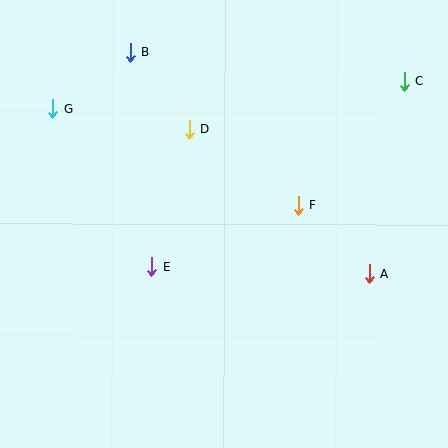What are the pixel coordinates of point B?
Point B is at (130, 52).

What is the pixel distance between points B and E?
The distance between B and E is 216 pixels.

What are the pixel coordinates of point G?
Point G is at (53, 109).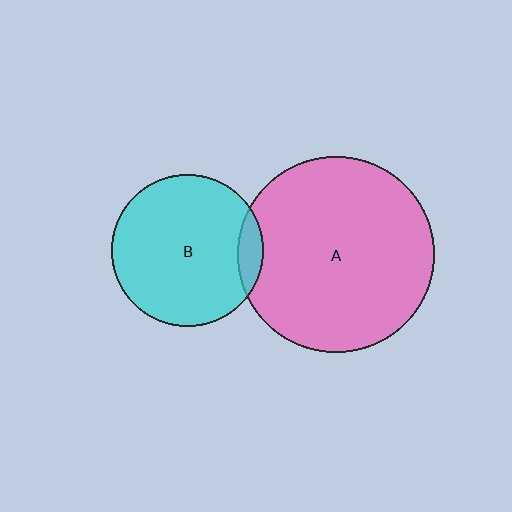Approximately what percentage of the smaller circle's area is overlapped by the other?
Approximately 10%.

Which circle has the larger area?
Circle A (pink).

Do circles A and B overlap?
Yes.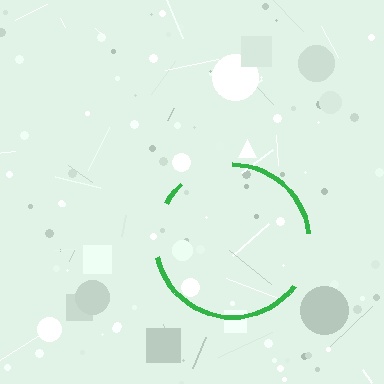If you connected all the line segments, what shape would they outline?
They would outline a circle.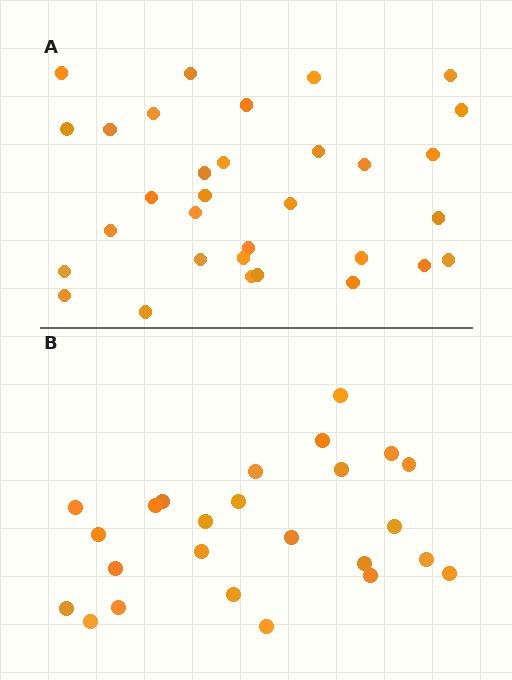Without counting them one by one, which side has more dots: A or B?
Region A (the top region) has more dots.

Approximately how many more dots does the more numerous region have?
Region A has roughly 8 or so more dots than region B.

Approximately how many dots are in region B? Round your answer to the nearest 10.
About 20 dots. (The exact count is 25, which rounds to 20.)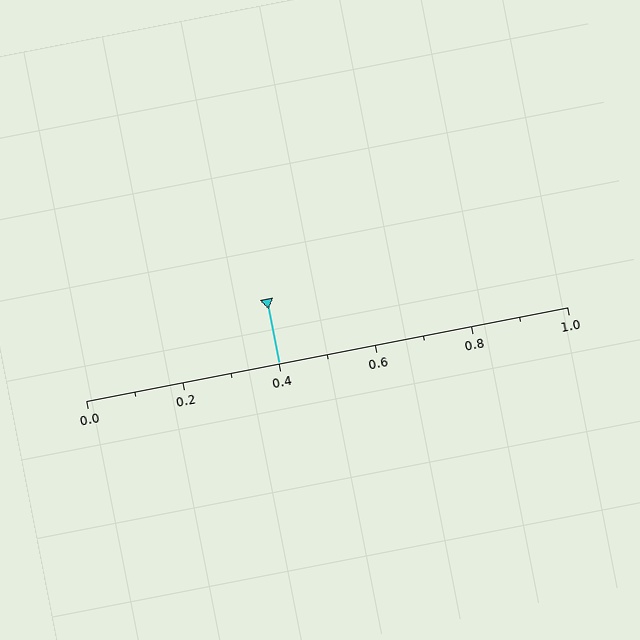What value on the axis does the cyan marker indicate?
The marker indicates approximately 0.4.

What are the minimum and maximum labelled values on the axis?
The axis runs from 0.0 to 1.0.